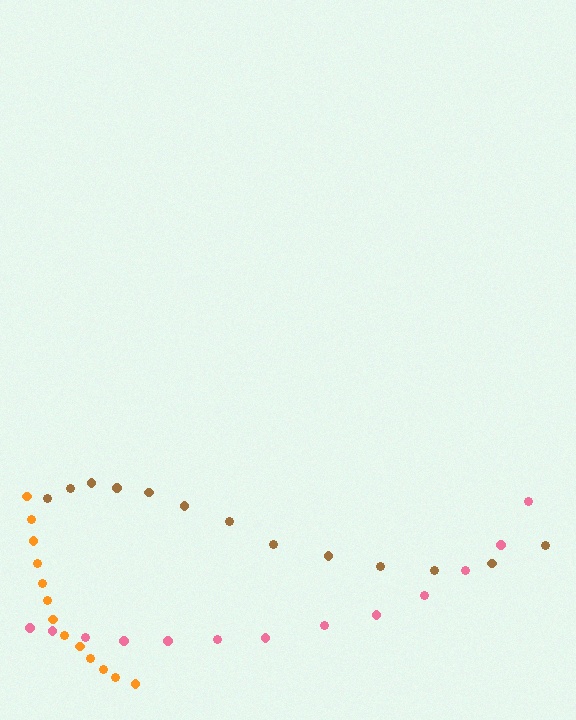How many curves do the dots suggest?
There are 3 distinct paths.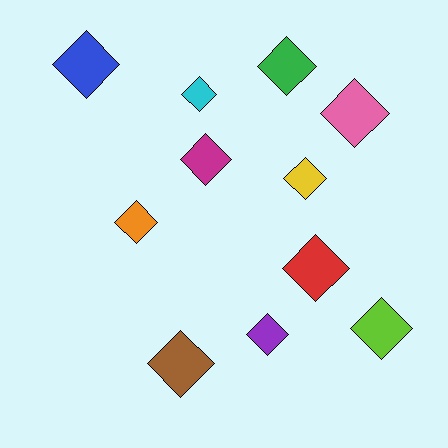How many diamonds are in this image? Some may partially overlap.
There are 11 diamonds.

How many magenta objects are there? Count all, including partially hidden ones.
There is 1 magenta object.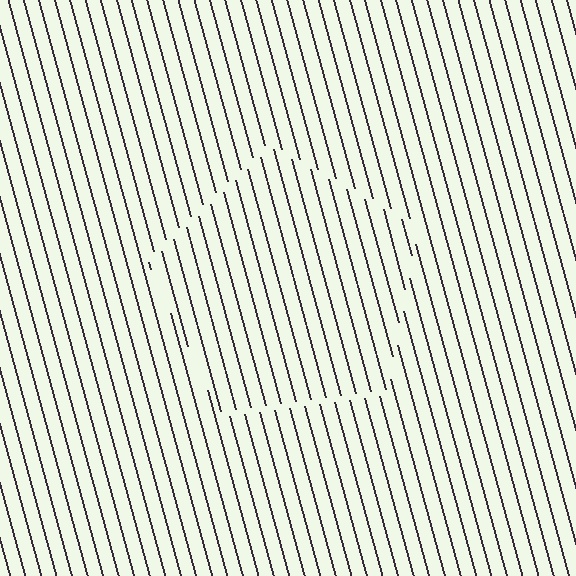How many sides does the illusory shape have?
5 sides — the line-ends trace a pentagon.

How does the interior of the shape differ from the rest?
The interior of the shape contains the same grating, shifted by half a period — the contour is defined by the phase discontinuity where line-ends from the inner and outer gratings abut.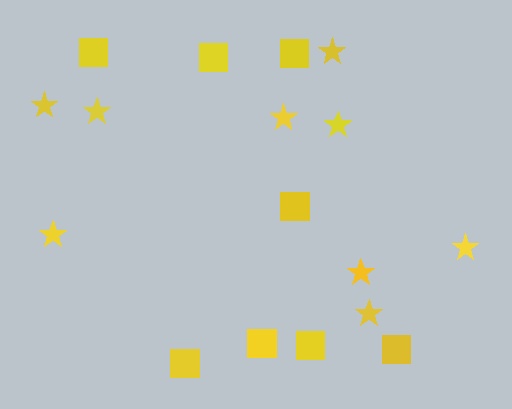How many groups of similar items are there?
There are 2 groups: one group of stars (9) and one group of squares (8).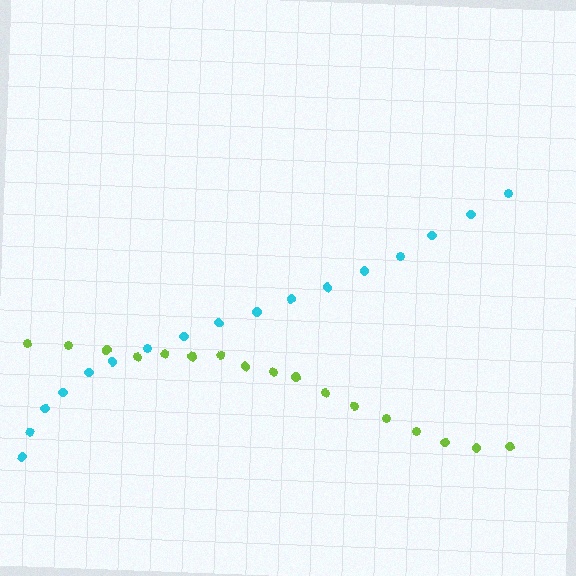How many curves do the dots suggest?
There are 2 distinct paths.